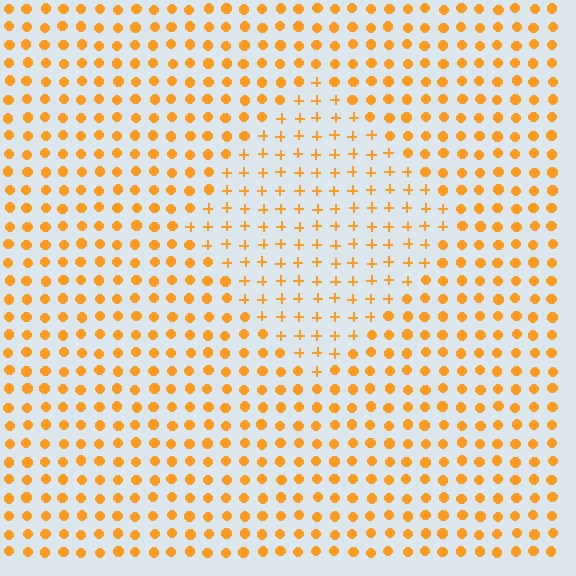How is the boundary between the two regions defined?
The boundary is defined by a change in element shape: plus signs inside vs. circles outside. All elements share the same color and spacing.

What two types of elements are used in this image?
The image uses plus signs inside the diamond region and circles outside it.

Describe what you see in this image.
The image is filled with small orange elements arranged in a uniform grid. A diamond-shaped region contains plus signs, while the surrounding area contains circles. The boundary is defined purely by the change in element shape.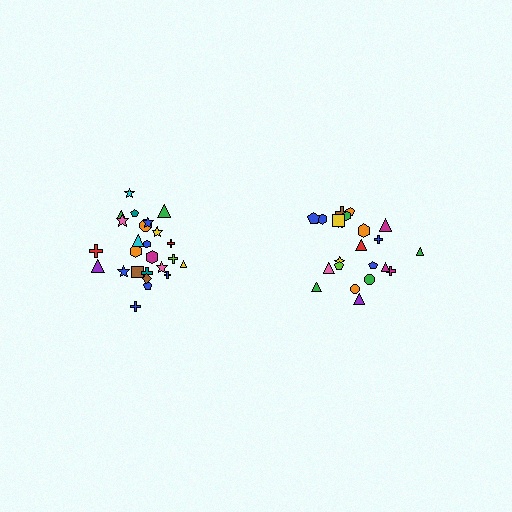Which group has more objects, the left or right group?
The left group.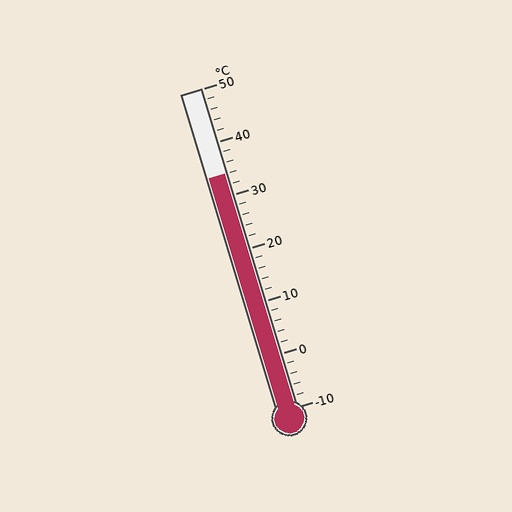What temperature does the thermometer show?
The thermometer shows approximately 34°C.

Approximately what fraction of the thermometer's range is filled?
The thermometer is filled to approximately 75% of its range.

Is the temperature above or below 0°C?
The temperature is above 0°C.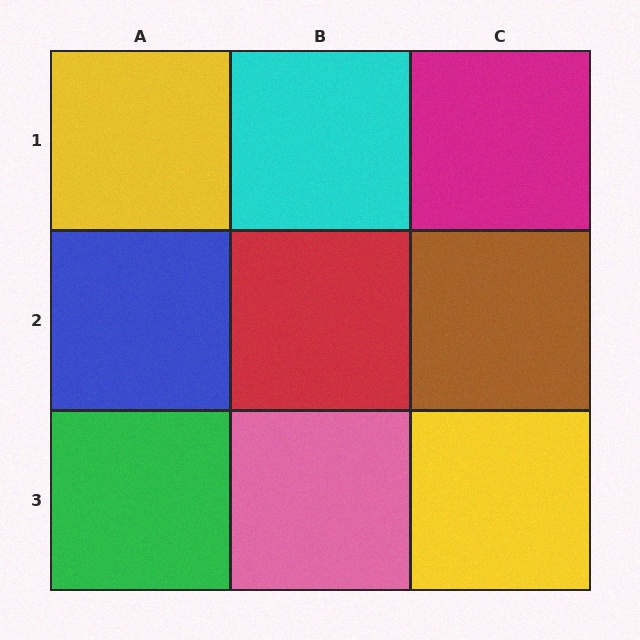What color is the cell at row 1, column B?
Cyan.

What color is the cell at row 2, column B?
Red.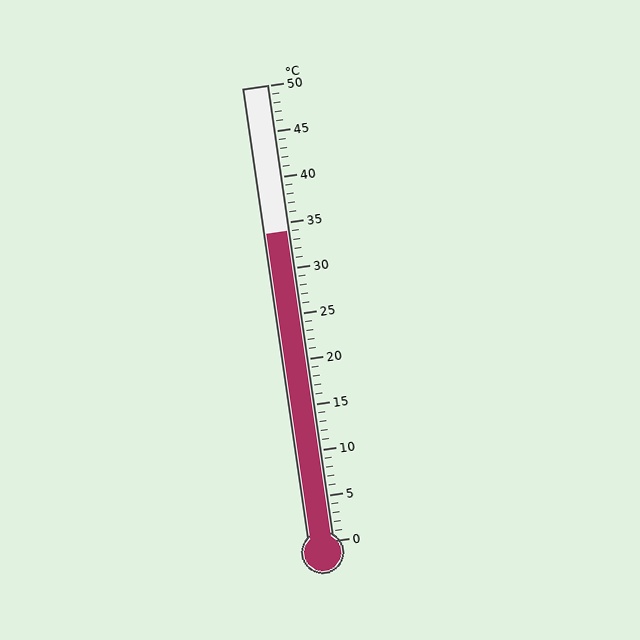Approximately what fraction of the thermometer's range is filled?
The thermometer is filled to approximately 70% of its range.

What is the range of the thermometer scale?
The thermometer scale ranges from 0°C to 50°C.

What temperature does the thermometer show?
The thermometer shows approximately 34°C.